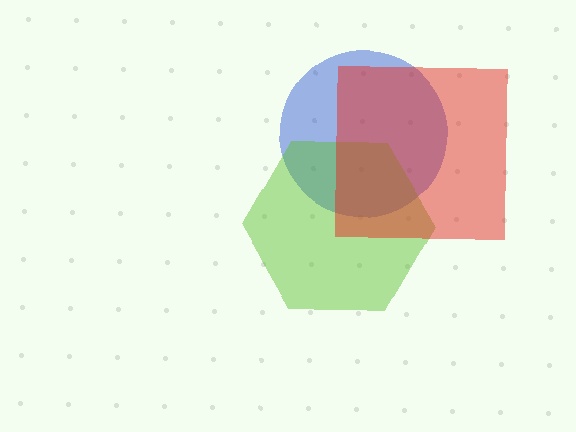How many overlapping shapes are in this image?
There are 3 overlapping shapes in the image.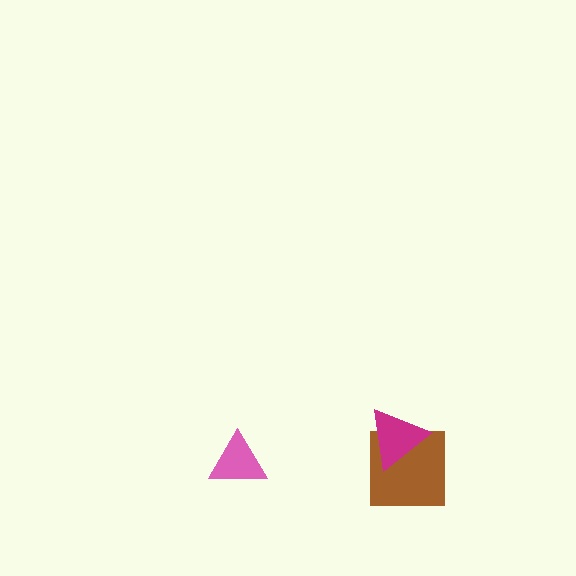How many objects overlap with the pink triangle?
0 objects overlap with the pink triangle.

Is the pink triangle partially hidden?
No, no other shape covers it.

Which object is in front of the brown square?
The magenta triangle is in front of the brown square.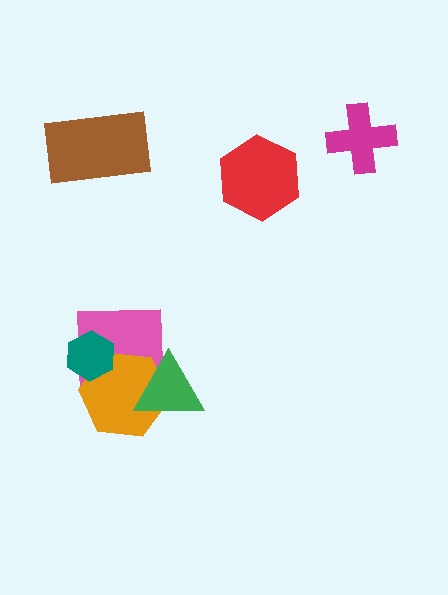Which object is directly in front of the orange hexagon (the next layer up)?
The green triangle is directly in front of the orange hexagon.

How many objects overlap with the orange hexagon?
3 objects overlap with the orange hexagon.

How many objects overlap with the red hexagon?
0 objects overlap with the red hexagon.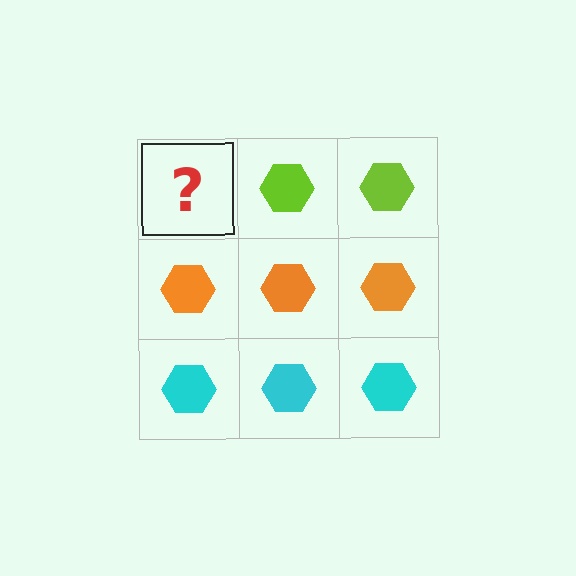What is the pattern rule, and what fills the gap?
The rule is that each row has a consistent color. The gap should be filled with a lime hexagon.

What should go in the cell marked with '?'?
The missing cell should contain a lime hexagon.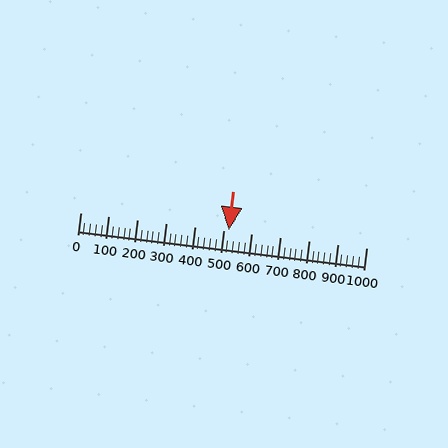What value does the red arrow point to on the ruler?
The red arrow points to approximately 518.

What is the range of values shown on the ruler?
The ruler shows values from 0 to 1000.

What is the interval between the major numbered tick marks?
The major tick marks are spaced 100 units apart.